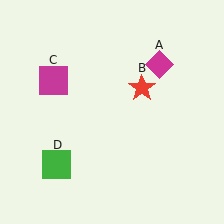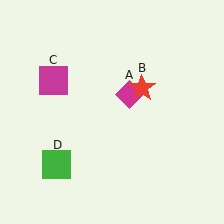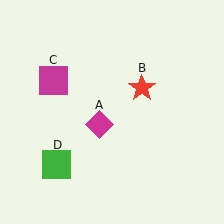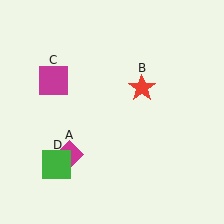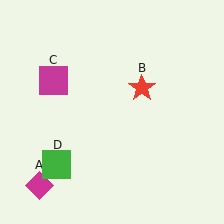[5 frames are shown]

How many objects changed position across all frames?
1 object changed position: magenta diamond (object A).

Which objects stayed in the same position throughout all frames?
Red star (object B) and magenta square (object C) and green square (object D) remained stationary.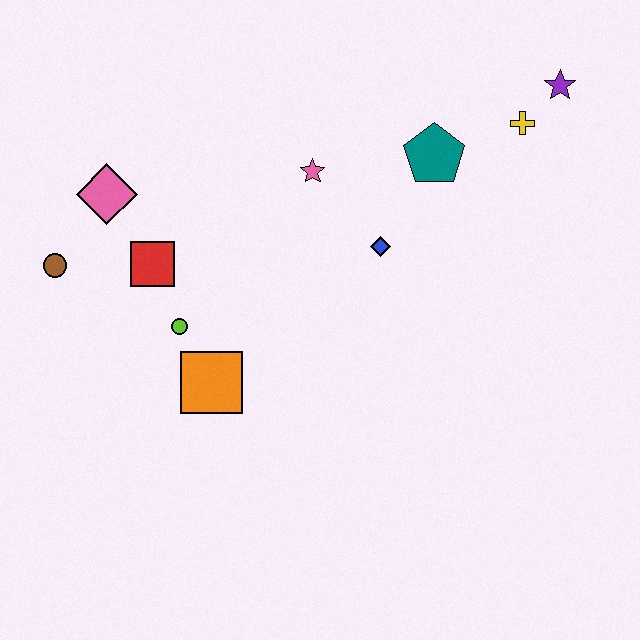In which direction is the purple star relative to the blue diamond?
The purple star is to the right of the blue diamond.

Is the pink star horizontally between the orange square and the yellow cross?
Yes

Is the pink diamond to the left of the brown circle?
No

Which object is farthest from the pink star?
The brown circle is farthest from the pink star.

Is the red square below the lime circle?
No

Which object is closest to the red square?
The lime circle is closest to the red square.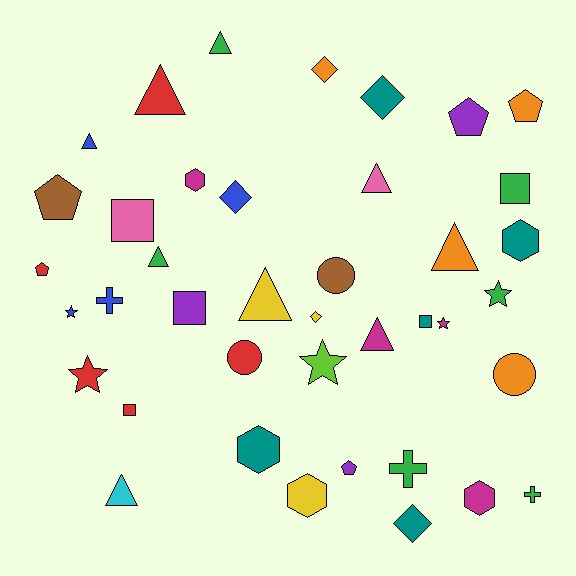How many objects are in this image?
There are 40 objects.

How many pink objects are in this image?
There are 2 pink objects.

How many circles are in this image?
There are 3 circles.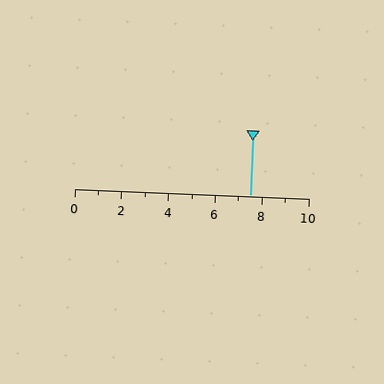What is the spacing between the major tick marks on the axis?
The major ticks are spaced 2 apart.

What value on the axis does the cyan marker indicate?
The marker indicates approximately 7.5.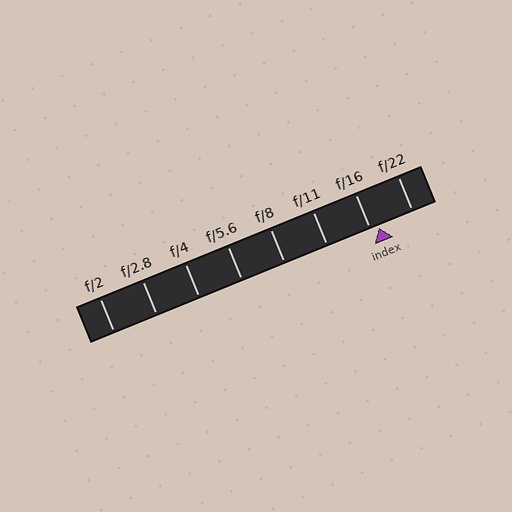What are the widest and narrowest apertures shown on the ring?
The widest aperture shown is f/2 and the narrowest is f/22.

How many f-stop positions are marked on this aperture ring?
There are 8 f-stop positions marked.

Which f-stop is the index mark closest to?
The index mark is closest to f/16.